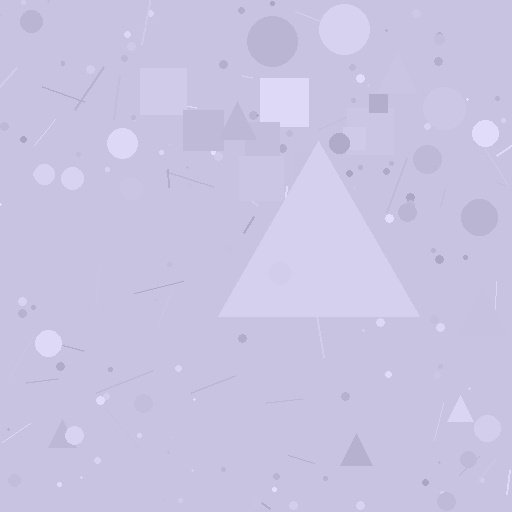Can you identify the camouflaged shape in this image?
The camouflaged shape is a triangle.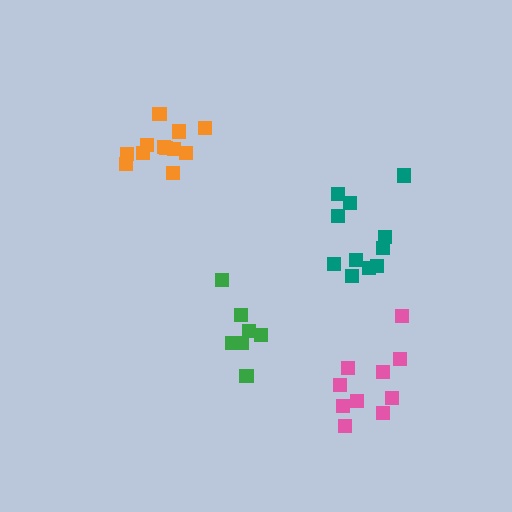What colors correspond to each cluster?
The clusters are colored: green, orange, pink, teal.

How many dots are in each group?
Group 1: 7 dots, Group 2: 12 dots, Group 3: 10 dots, Group 4: 11 dots (40 total).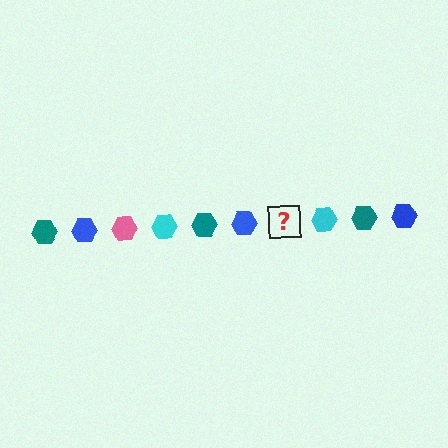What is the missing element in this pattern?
The missing element is a pink hexagon.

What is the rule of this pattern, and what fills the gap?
The rule is that the pattern cycles through teal, blue, pink, cyan hexagons. The gap should be filled with a pink hexagon.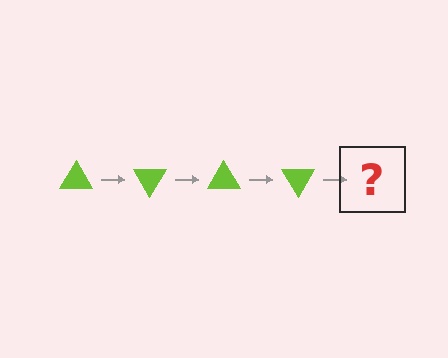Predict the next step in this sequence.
The next step is a lime triangle rotated 240 degrees.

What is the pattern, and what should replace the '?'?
The pattern is that the triangle rotates 60 degrees each step. The '?' should be a lime triangle rotated 240 degrees.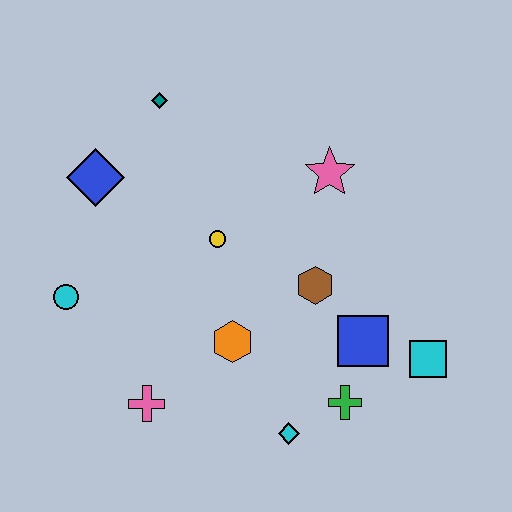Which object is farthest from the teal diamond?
The cyan square is farthest from the teal diamond.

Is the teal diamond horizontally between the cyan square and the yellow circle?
No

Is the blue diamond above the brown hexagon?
Yes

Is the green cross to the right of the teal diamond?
Yes